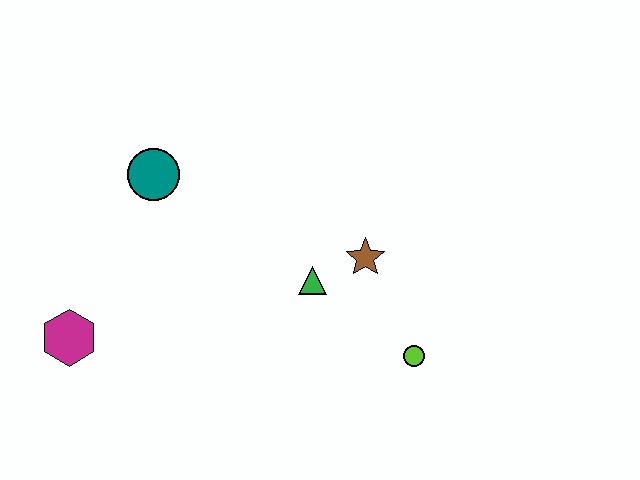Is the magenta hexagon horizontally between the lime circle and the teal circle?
No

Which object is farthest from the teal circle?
The lime circle is farthest from the teal circle.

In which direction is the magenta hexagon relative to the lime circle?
The magenta hexagon is to the left of the lime circle.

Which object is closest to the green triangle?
The brown star is closest to the green triangle.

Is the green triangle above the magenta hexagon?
Yes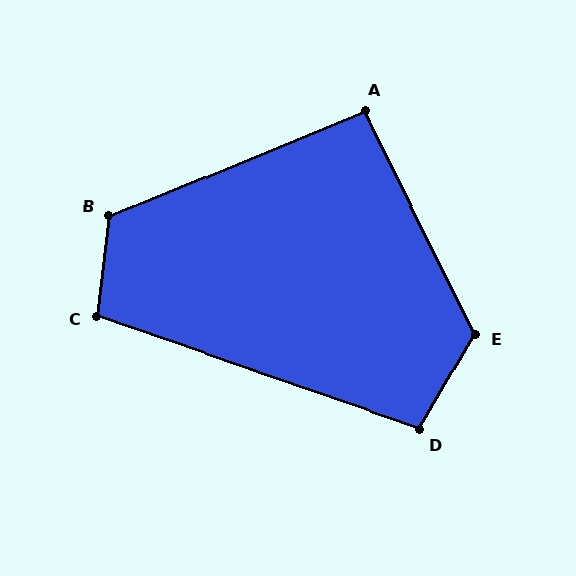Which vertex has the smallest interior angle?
A, at approximately 94 degrees.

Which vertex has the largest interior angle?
E, at approximately 123 degrees.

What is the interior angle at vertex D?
Approximately 101 degrees (obtuse).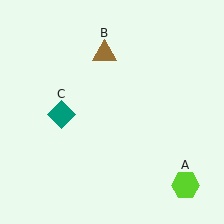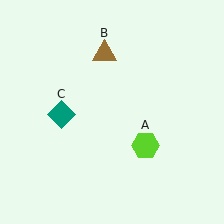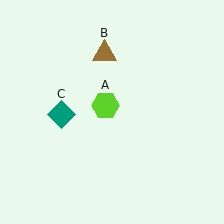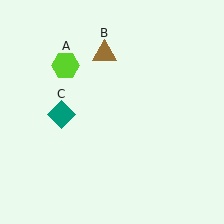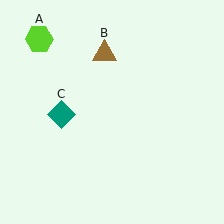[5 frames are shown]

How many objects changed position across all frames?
1 object changed position: lime hexagon (object A).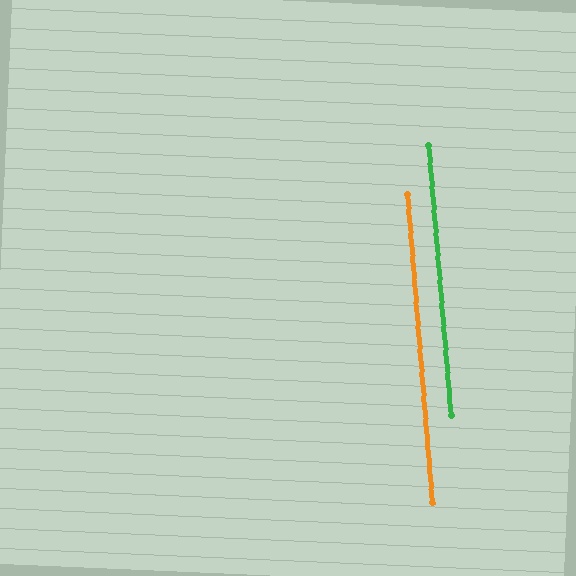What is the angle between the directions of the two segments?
Approximately 0 degrees.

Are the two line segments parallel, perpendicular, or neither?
Parallel — their directions differ by only 0.2°.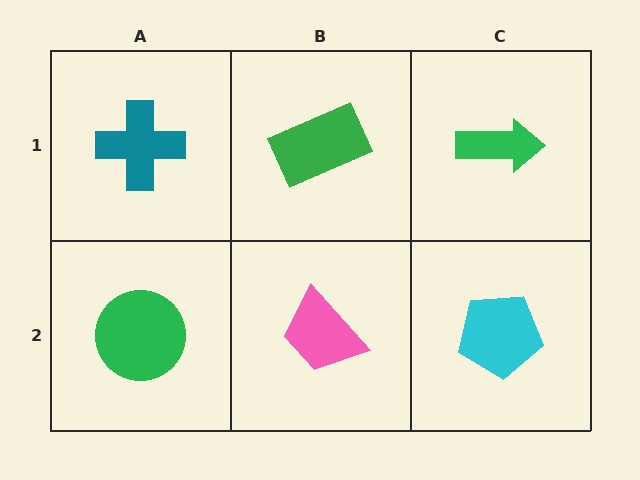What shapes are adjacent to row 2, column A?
A teal cross (row 1, column A), a pink trapezoid (row 2, column B).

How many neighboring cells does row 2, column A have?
2.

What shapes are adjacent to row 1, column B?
A pink trapezoid (row 2, column B), a teal cross (row 1, column A), a green arrow (row 1, column C).